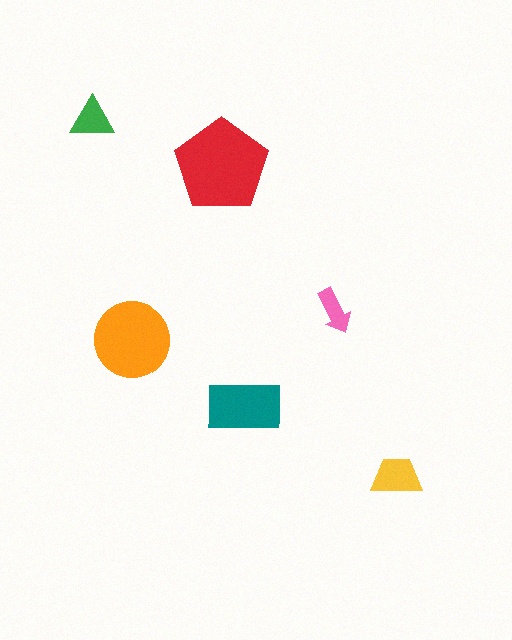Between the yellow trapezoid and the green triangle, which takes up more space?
The yellow trapezoid.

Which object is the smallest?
The pink arrow.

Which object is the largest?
The red pentagon.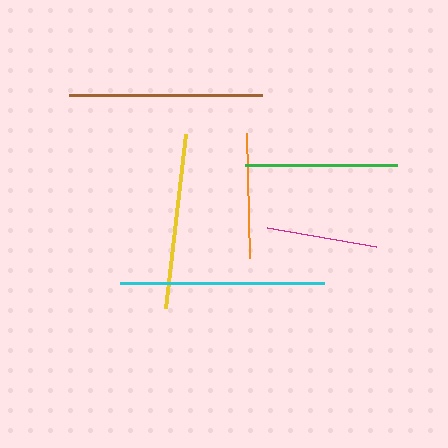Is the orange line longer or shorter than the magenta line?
The orange line is longer than the magenta line.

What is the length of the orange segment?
The orange segment is approximately 125 pixels long.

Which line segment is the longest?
The cyan line is the longest at approximately 203 pixels.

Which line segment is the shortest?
The magenta line is the shortest at approximately 111 pixels.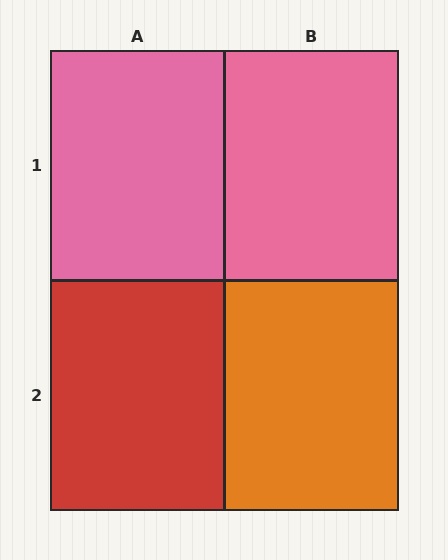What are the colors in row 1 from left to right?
Pink, pink.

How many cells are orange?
1 cell is orange.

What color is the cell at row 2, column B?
Orange.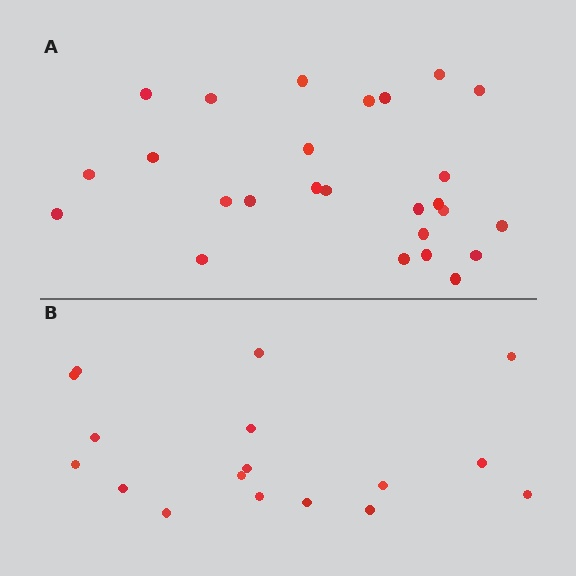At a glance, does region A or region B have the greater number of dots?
Region A (the top region) has more dots.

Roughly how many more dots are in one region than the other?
Region A has roughly 8 or so more dots than region B.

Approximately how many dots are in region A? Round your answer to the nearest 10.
About 30 dots. (The exact count is 26, which rounds to 30.)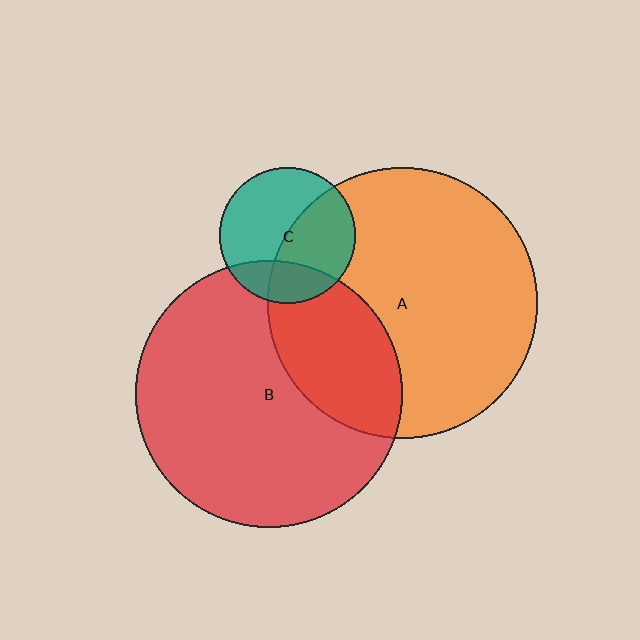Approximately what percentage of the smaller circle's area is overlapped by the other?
Approximately 25%.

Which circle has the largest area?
Circle A (orange).